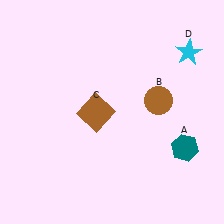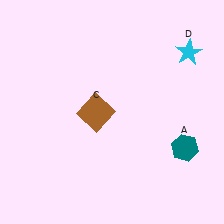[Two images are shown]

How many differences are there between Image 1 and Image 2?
There is 1 difference between the two images.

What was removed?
The brown circle (B) was removed in Image 2.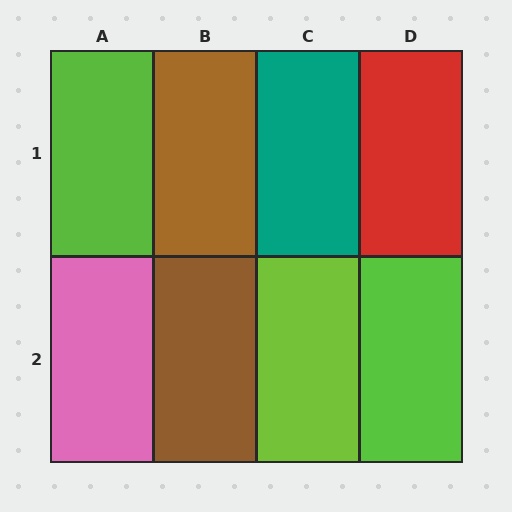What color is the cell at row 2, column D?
Lime.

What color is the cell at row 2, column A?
Pink.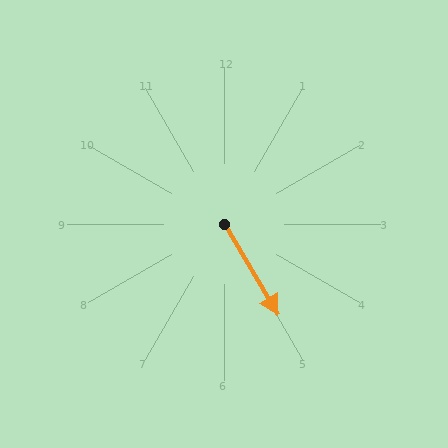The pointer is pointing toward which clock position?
Roughly 5 o'clock.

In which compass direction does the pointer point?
Southeast.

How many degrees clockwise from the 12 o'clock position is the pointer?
Approximately 149 degrees.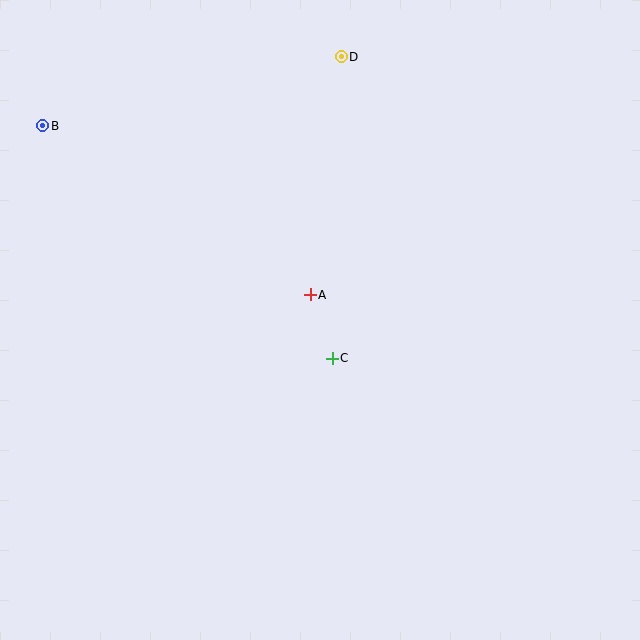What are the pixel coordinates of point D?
Point D is at (341, 57).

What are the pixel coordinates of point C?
Point C is at (332, 358).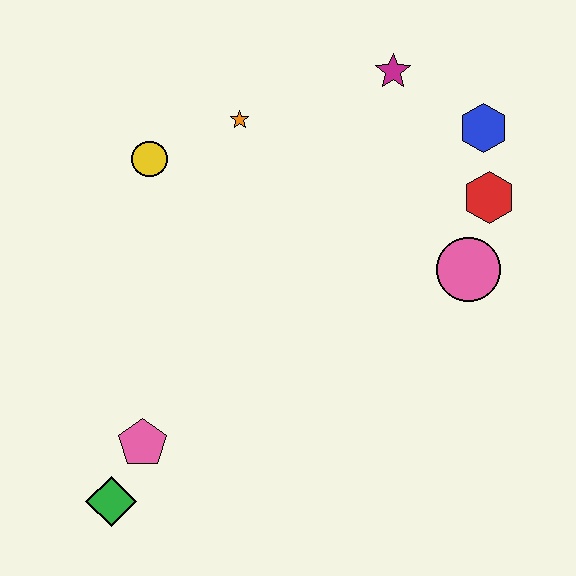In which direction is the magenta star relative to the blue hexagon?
The magenta star is to the left of the blue hexagon.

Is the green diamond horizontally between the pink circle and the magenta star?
No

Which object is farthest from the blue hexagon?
The green diamond is farthest from the blue hexagon.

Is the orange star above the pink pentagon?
Yes